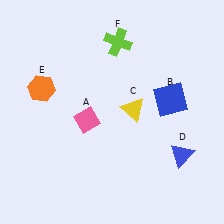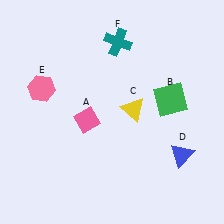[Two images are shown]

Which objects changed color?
B changed from blue to green. E changed from orange to pink. F changed from lime to teal.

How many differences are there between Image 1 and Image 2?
There are 3 differences between the two images.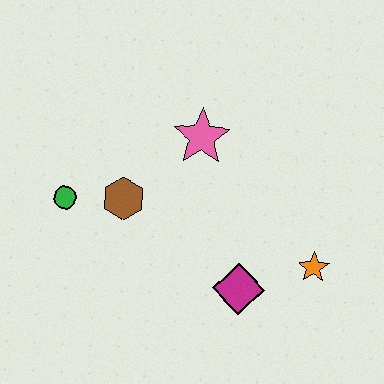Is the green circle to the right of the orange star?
No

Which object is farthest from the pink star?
The orange star is farthest from the pink star.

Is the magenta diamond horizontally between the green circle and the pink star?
No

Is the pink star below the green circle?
No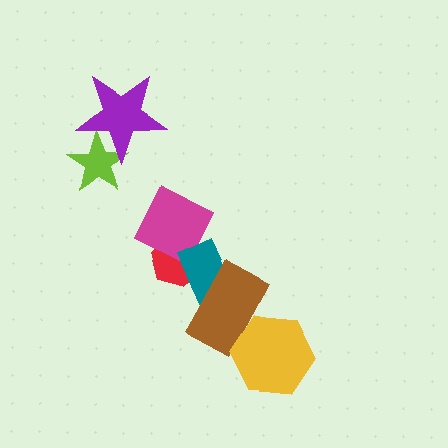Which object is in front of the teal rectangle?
The brown rectangle is in front of the teal rectangle.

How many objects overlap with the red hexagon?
2 objects overlap with the red hexagon.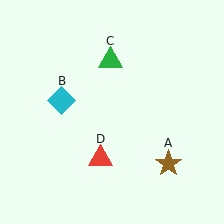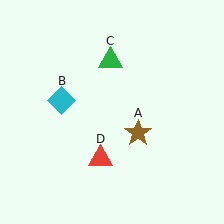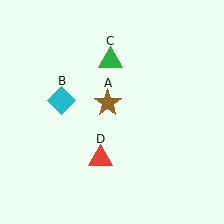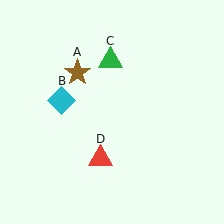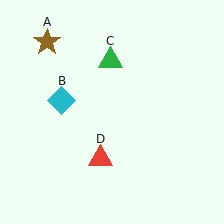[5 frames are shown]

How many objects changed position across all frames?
1 object changed position: brown star (object A).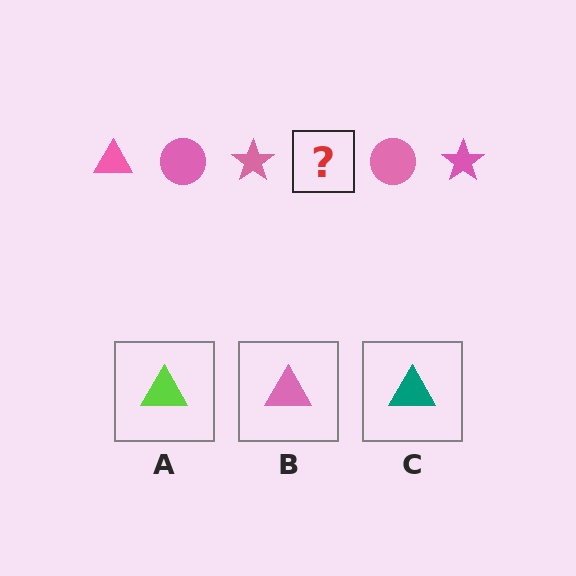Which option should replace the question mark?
Option B.